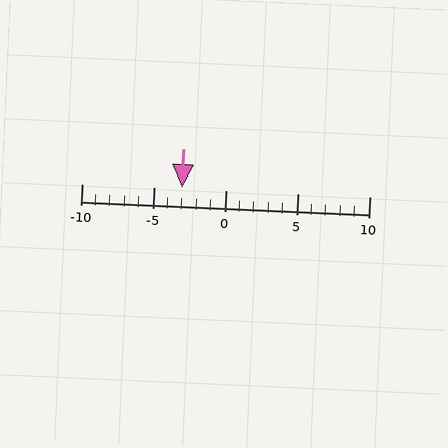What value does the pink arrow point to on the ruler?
The pink arrow points to approximately -3.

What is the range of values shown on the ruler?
The ruler shows values from -10 to 10.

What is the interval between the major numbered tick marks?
The major tick marks are spaced 5 units apart.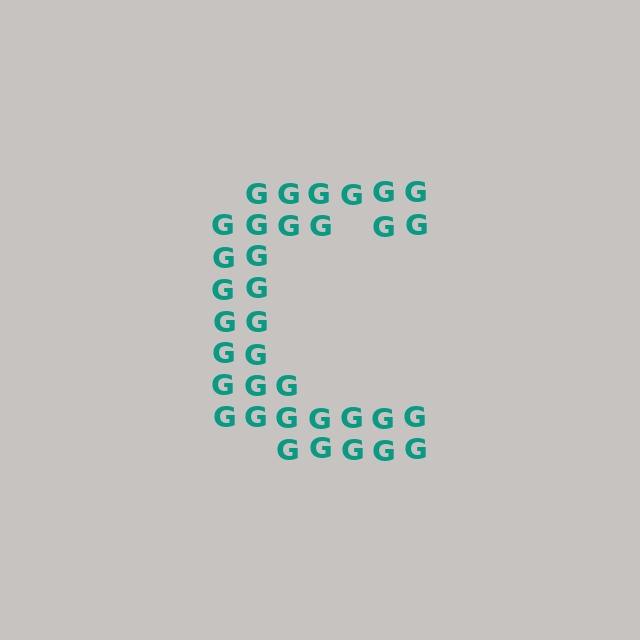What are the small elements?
The small elements are letter G's.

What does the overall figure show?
The overall figure shows the letter C.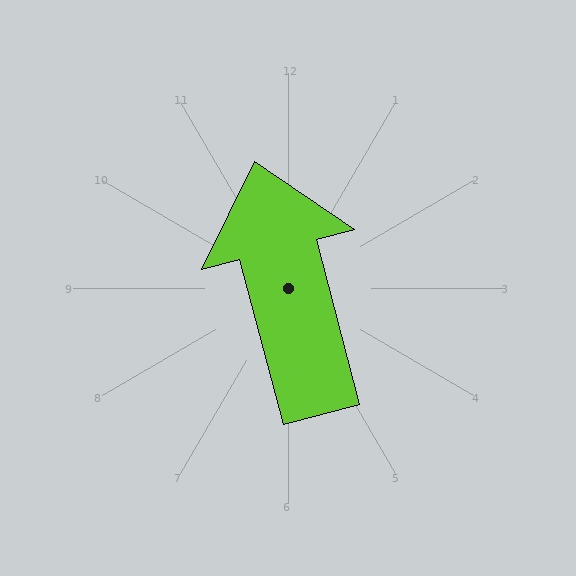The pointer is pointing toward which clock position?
Roughly 12 o'clock.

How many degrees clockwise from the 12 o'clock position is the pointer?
Approximately 345 degrees.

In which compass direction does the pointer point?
North.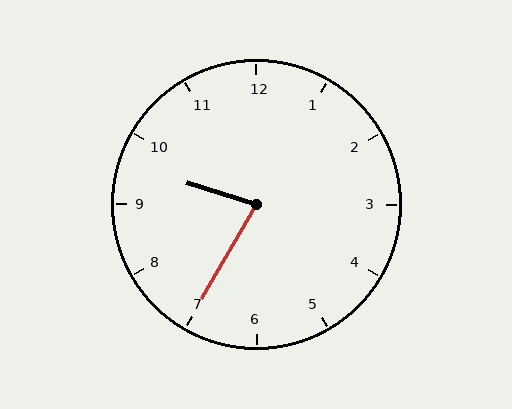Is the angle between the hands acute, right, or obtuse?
It is acute.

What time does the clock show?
9:35.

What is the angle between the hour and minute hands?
Approximately 78 degrees.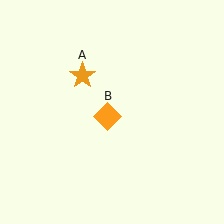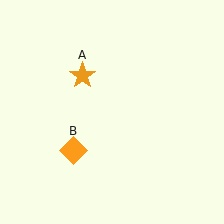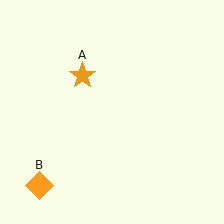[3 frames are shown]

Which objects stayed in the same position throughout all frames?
Orange star (object A) remained stationary.